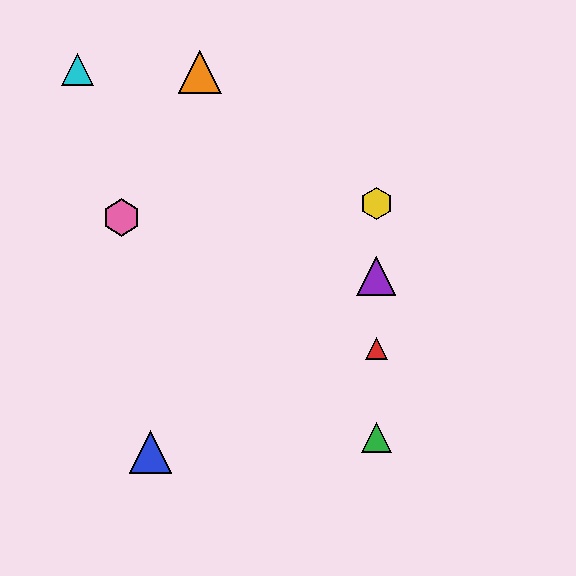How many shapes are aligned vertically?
4 shapes (the red triangle, the green triangle, the yellow hexagon, the purple triangle) are aligned vertically.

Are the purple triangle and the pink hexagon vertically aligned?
No, the purple triangle is at x≈376 and the pink hexagon is at x≈121.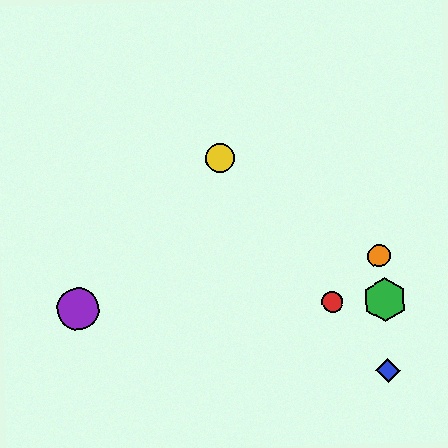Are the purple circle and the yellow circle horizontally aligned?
No, the purple circle is at y≈309 and the yellow circle is at y≈158.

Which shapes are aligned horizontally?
The red circle, the green hexagon, the purple circle are aligned horizontally.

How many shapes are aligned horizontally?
3 shapes (the red circle, the green hexagon, the purple circle) are aligned horizontally.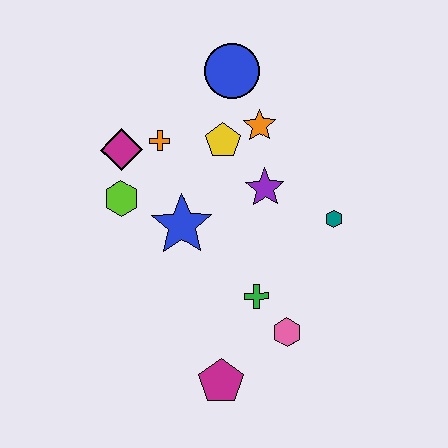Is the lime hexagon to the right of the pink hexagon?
No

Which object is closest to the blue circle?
The orange star is closest to the blue circle.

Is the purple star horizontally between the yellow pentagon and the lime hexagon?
No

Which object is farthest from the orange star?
The magenta pentagon is farthest from the orange star.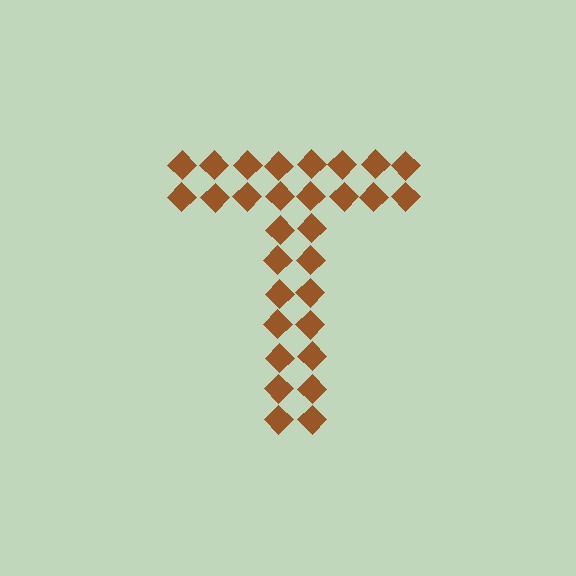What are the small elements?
The small elements are diamonds.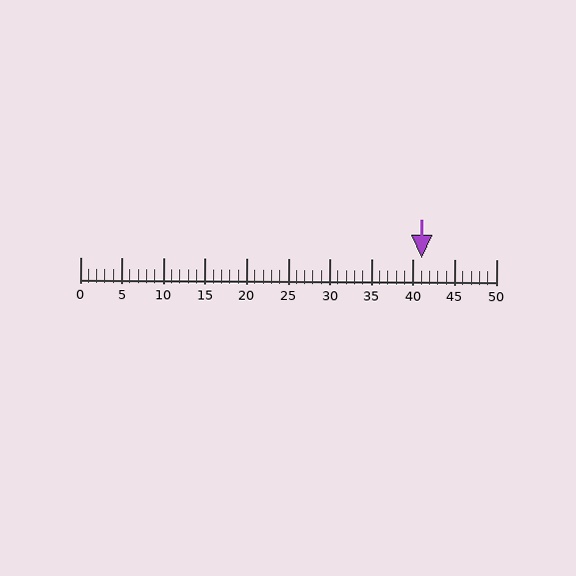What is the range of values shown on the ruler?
The ruler shows values from 0 to 50.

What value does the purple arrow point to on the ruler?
The purple arrow points to approximately 41.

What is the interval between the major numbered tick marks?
The major tick marks are spaced 5 units apart.